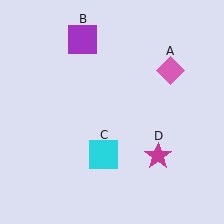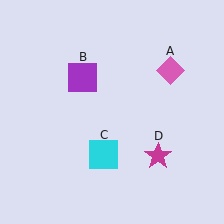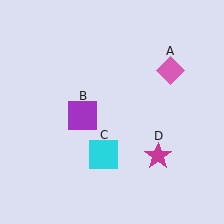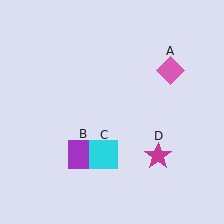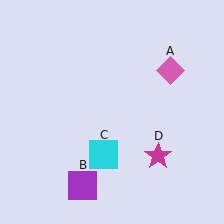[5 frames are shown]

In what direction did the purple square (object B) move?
The purple square (object B) moved down.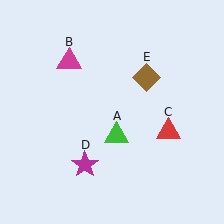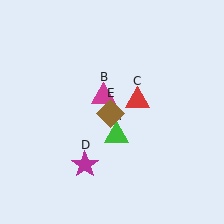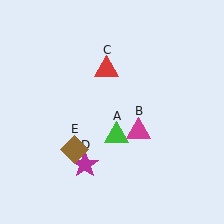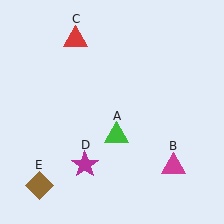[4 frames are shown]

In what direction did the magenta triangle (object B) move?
The magenta triangle (object B) moved down and to the right.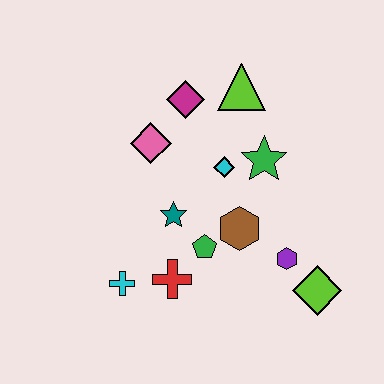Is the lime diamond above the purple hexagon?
No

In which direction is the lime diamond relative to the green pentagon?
The lime diamond is to the right of the green pentagon.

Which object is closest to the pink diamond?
The magenta diamond is closest to the pink diamond.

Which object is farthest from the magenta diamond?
The lime diamond is farthest from the magenta diamond.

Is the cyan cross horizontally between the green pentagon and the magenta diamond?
No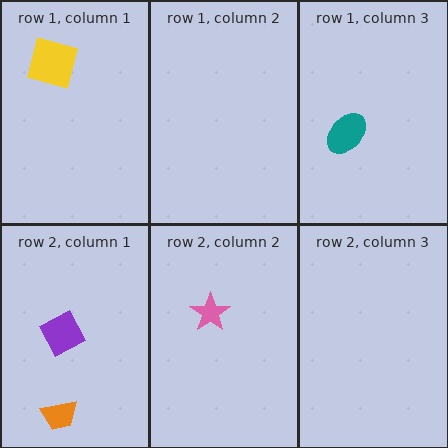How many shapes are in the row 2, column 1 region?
2.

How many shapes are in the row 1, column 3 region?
1.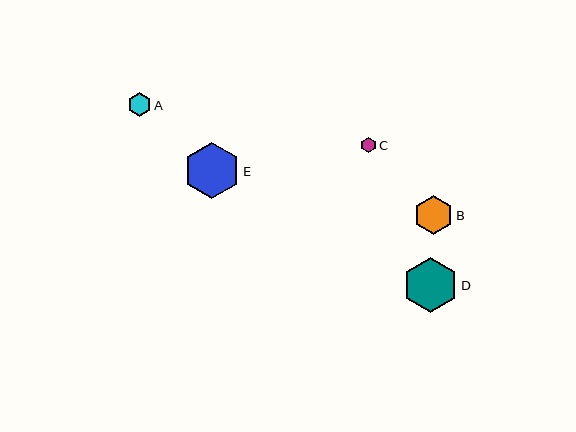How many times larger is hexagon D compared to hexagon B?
Hexagon D is approximately 1.4 times the size of hexagon B.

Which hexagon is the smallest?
Hexagon C is the smallest with a size of approximately 16 pixels.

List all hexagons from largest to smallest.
From largest to smallest: E, D, B, A, C.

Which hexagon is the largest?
Hexagon E is the largest with a size of approximately 56 pixels.